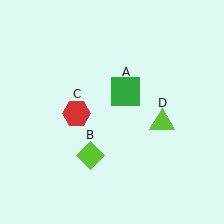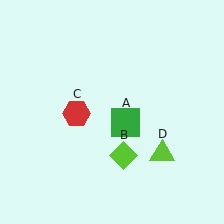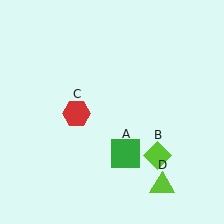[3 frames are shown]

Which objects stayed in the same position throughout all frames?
Red hexagon (object C) remained stationary.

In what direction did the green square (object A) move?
The green square (object A) moved down.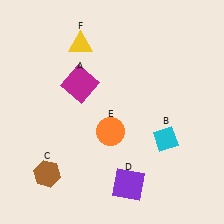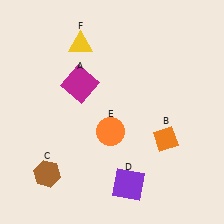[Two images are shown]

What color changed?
The diamond (B) changed from cyan in Image 1 to orange in Image 2.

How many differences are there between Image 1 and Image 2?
There is 1 difference between the two images.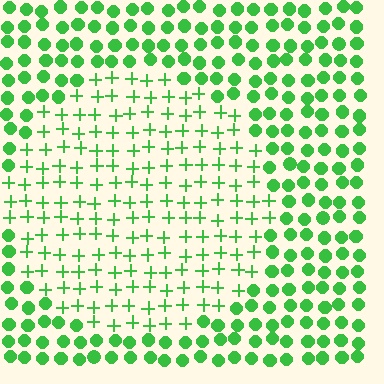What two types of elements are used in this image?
The image uses plus signs inside the circle region and circles outside it.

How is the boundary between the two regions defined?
The boundary is defined by a change in element shape: plus signs inside vs. circles outside. All elements share the same color and spacing.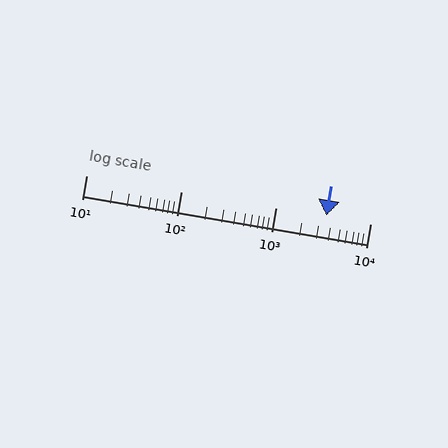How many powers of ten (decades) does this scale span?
The scale spans 3 decades, from 10 to 10000.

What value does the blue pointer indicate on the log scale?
The pointer indicates approximately 3400.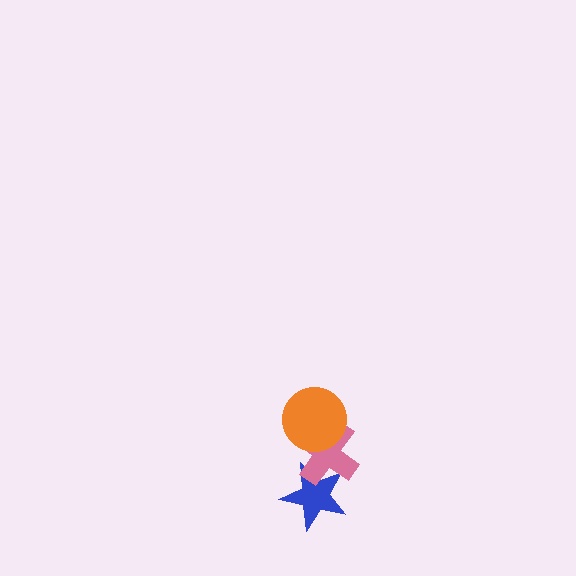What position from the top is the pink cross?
The pink cross is 2nd from the top.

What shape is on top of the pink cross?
The orange circle is on top of the pink cross.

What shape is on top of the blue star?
The pink cross is on top of the blue star.